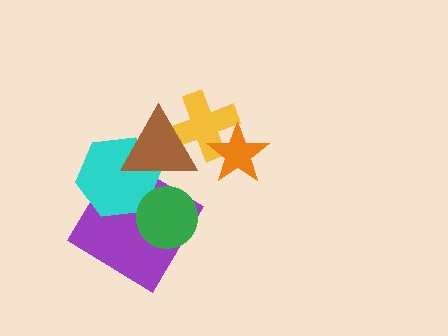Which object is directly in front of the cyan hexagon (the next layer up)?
The brown triangle is directly in front of the cyan hexagon.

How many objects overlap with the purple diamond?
3 objects overlap with the purple diamond.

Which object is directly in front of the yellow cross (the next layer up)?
The brown triangle is directly in front of the yellow cross.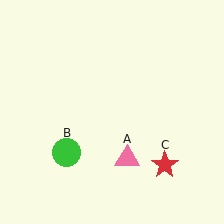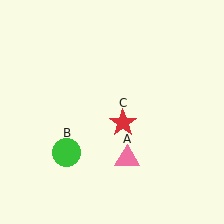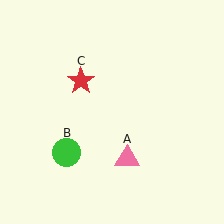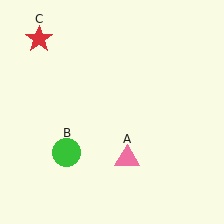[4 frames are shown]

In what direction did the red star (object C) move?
The red star (object C) moved up and to the left.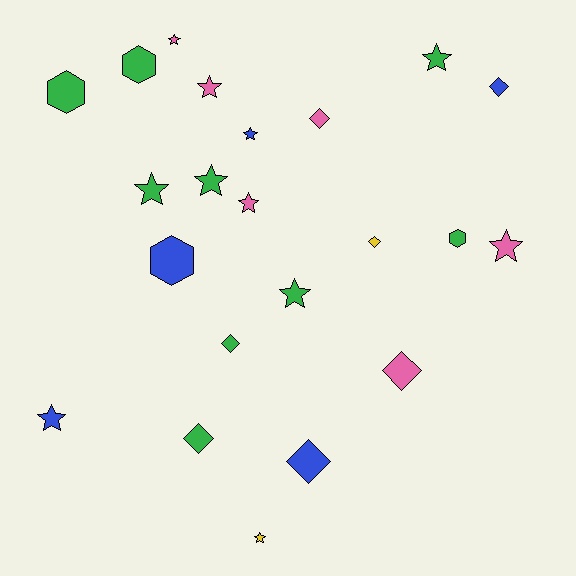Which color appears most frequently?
Green, with 9 objects.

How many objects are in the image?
There are 22 objects.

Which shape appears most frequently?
Star, with 11 objects.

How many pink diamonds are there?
There are 2 pink diamonds.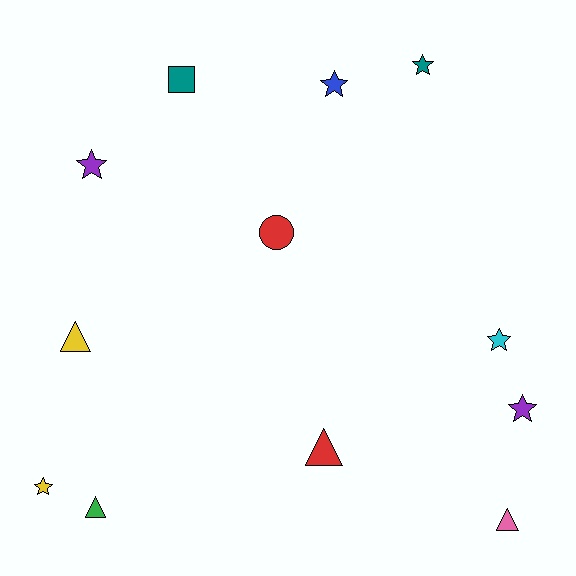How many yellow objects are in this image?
There are 2 yellow objects.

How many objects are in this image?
There are 12 objects.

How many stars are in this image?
There are 6 stars.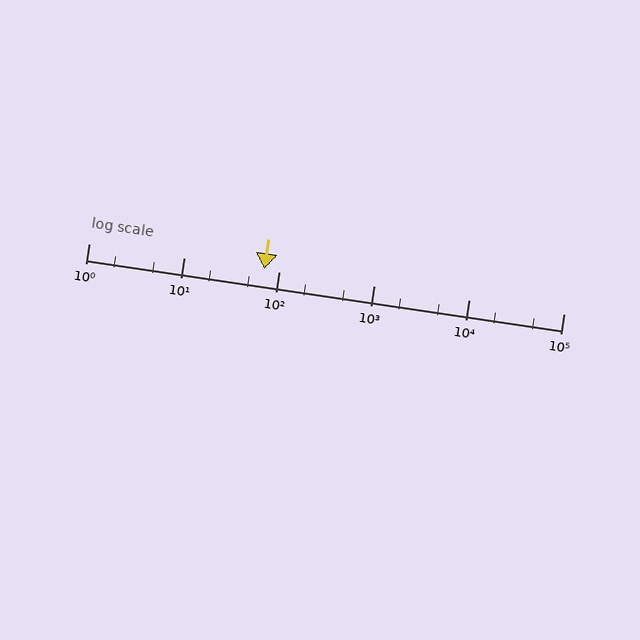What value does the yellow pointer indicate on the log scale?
The pointer indicates approximately 70.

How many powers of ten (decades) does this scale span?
The scale spans 5 decades, from 1 to 100000.